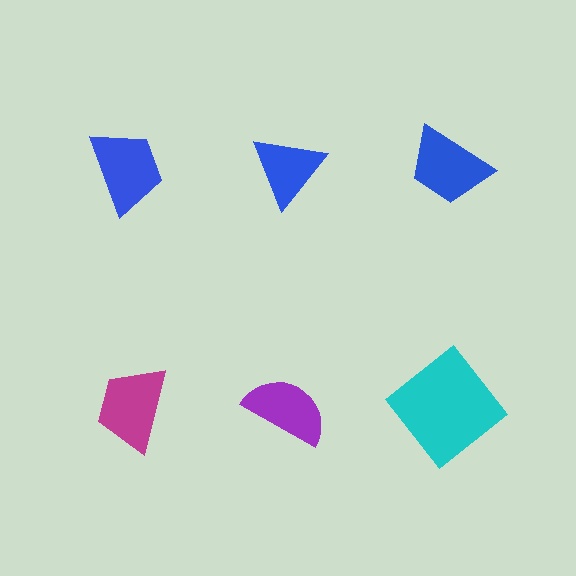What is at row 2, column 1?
A magenta trapezoid.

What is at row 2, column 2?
A purple semicircle.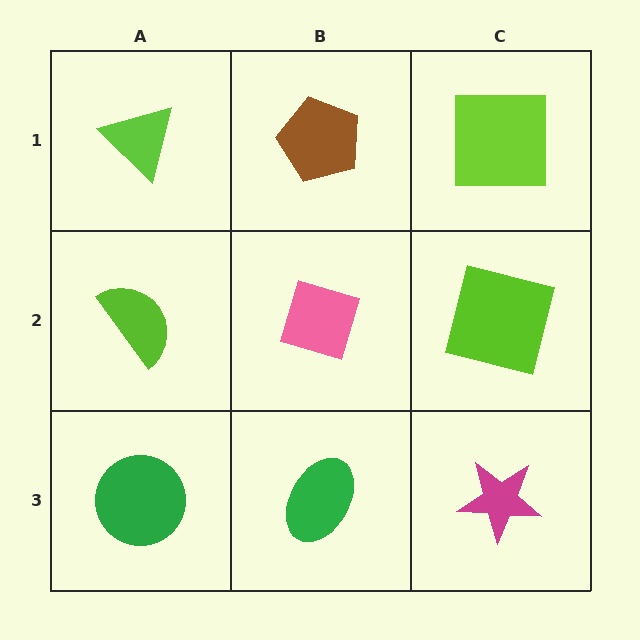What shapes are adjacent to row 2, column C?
A lime square (row 1, column C), a magenta star (row 3, column C), a pink diamond (row 2, column B).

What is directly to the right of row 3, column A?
A green ellipse.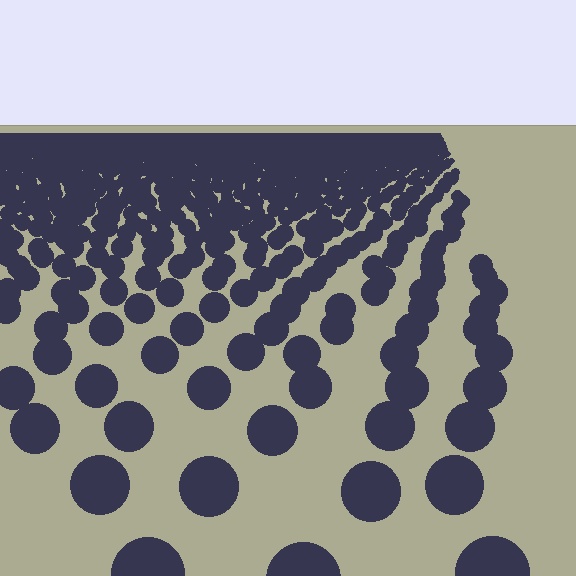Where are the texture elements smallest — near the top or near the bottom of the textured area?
Near the top.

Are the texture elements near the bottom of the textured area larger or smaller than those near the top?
Larger. Near the bottom, elements are closer to the viewer and appear at a bigger on-screen size.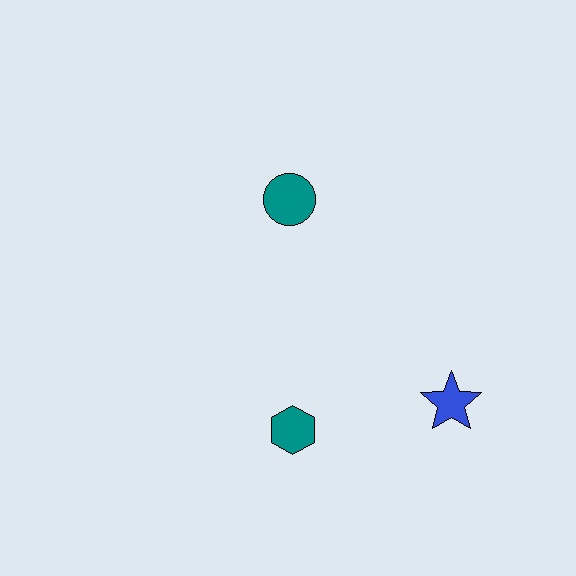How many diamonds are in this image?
There are no diamonds.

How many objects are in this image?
There are 3 objects.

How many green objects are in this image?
There are no green objects.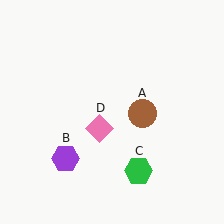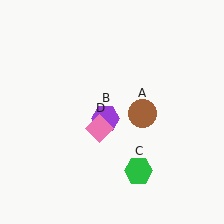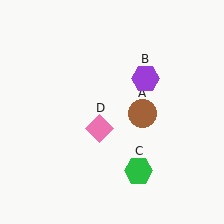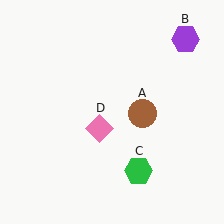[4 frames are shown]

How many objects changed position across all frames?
1 object changed position: purple hexagon (object B).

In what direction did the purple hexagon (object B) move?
The purple hexagon (object B) moved up and to the right.